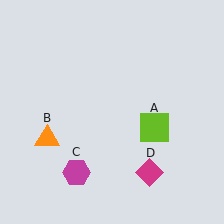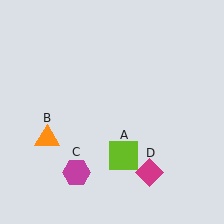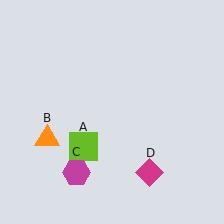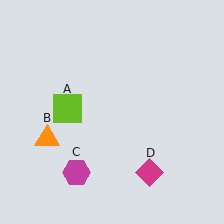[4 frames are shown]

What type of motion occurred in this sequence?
The lime square (object A) rotated clockwise around the center of the scene.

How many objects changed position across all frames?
1 object changed position: lime square (object A).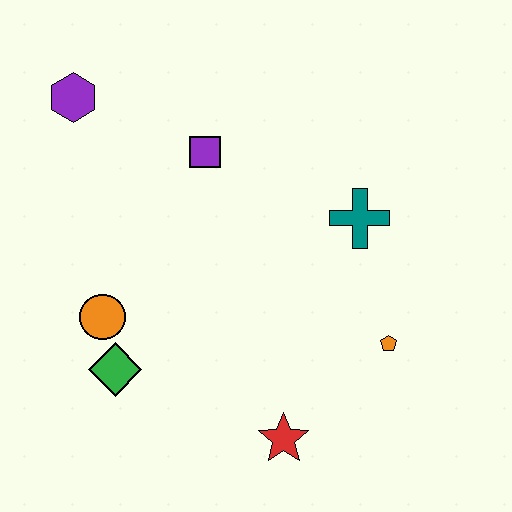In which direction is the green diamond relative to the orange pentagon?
The green diamond is to the left of the orange pentagon.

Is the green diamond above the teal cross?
No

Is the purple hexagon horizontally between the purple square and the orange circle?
No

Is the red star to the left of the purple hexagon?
No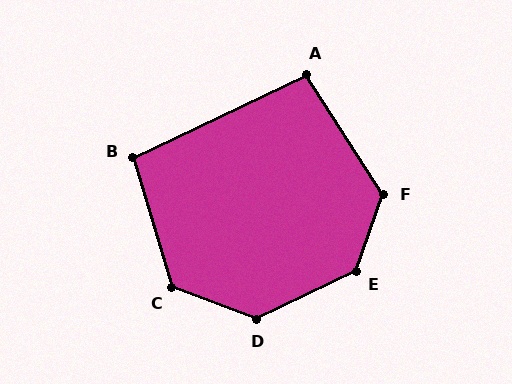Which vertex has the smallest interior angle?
A, at approximately 97 degrees.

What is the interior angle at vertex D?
Approximately 133 degrees (obtuse).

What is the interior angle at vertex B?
Approximately 99 degrees (obtuse).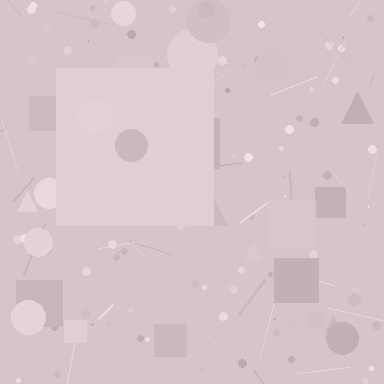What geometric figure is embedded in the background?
A square is embedded in the background.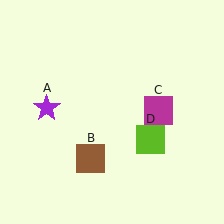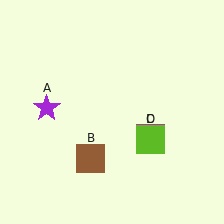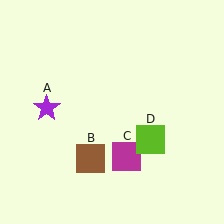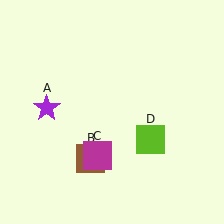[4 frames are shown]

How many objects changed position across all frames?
1 object changed position: magenta square (object C).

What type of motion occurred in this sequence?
The magenta square (object C) rotated clockwise around the center of the scene.